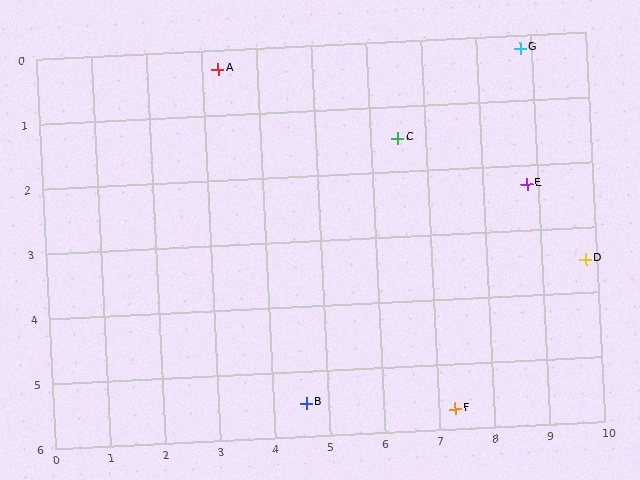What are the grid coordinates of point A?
Point A is at approximately (3.3, 0.3).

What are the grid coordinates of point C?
Point C is at approximately (6.5, 1.5).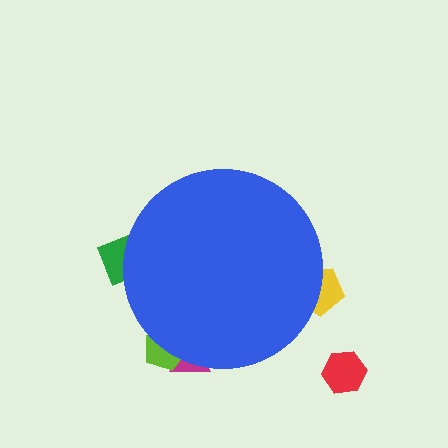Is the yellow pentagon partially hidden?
Yes, the yellow pentagon is partially hidden behind the blue circle.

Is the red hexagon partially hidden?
No, the red hexagon is fully visible.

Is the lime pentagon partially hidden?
Yes, the lime pentagon is partially hidden behind the blue circle.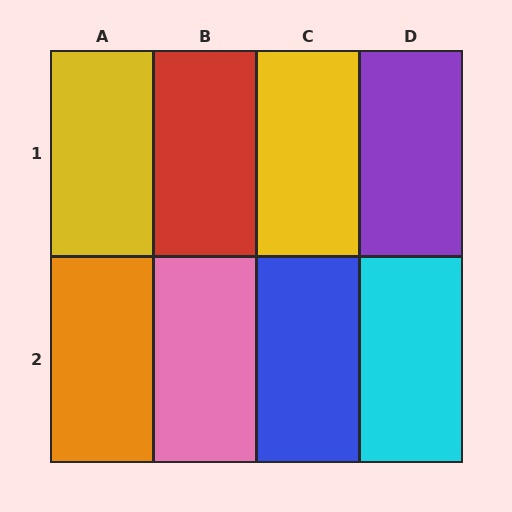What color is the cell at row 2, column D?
Cyan.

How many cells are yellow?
2 cells are yellow.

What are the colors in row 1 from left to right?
Yellow, red, yellow, purple.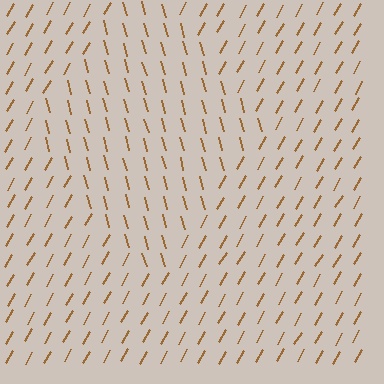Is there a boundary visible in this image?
Yes, there is a texture boundary formed by a change in line orientation.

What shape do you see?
I see a diamond.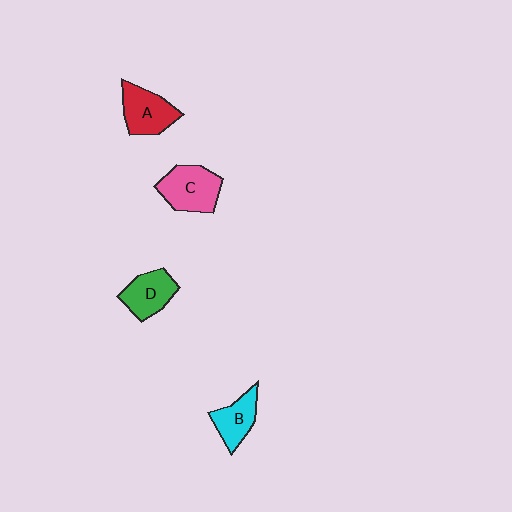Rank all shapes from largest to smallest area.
From largest to smallest: C (pink), A (red), D (green), B (cyan).